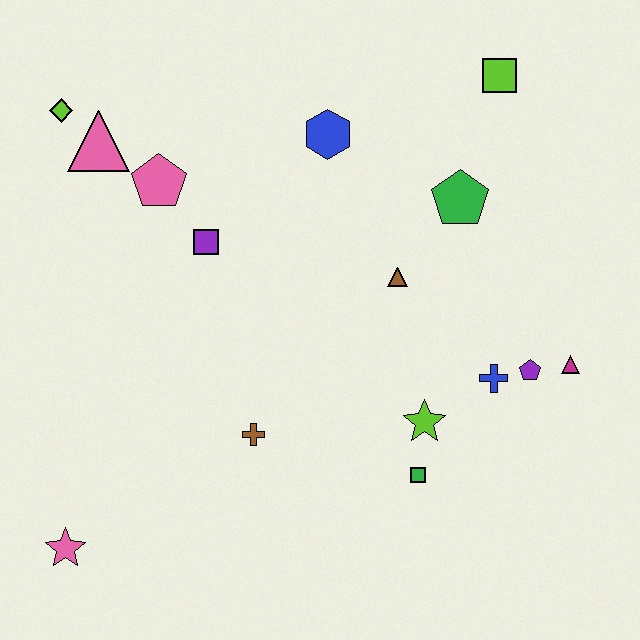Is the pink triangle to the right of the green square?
No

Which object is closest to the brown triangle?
The green pentagon is closest to the brown triangle.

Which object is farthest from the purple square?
The magenta triangle is farthest from the purple square.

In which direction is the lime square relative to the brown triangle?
The lime square is above the brown triangle.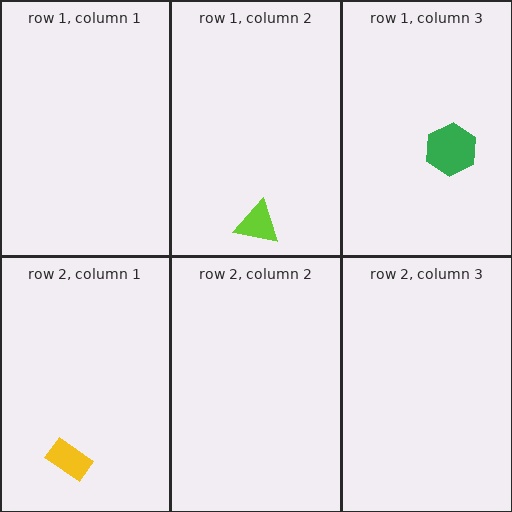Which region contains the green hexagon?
The row 1, column 3 region.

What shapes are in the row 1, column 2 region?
The lime triangle.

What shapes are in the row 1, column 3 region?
The green hexagon.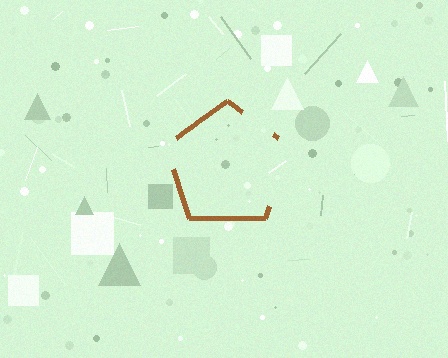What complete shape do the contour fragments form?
The contour fragments form a pentagon.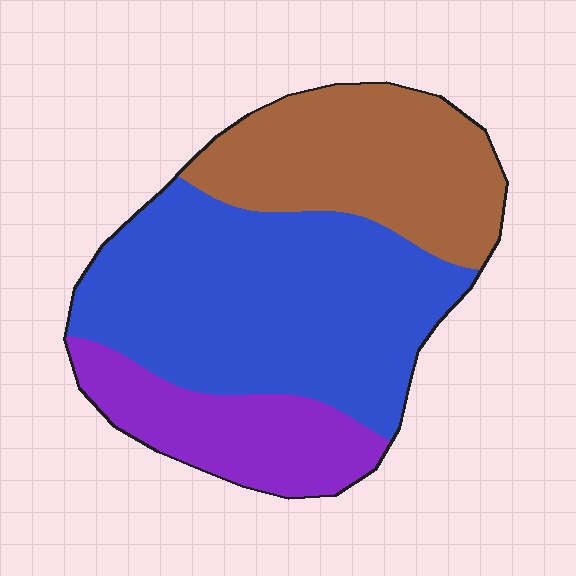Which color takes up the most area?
Blue, at roughly 50%.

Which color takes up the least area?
Purple, at roughly 20%.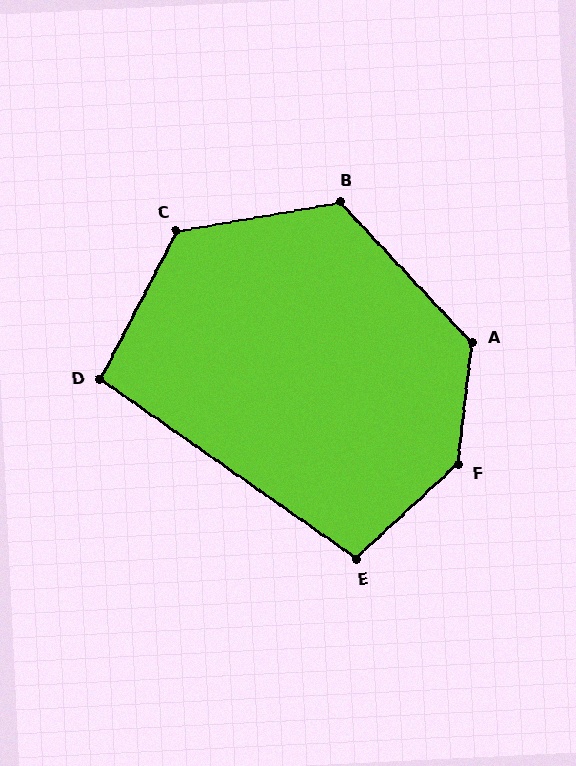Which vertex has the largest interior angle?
F, at approximately 139 degrees.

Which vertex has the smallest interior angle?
D, at approximately 98 degrees.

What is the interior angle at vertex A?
Approximately 130 degrees (obtuse).